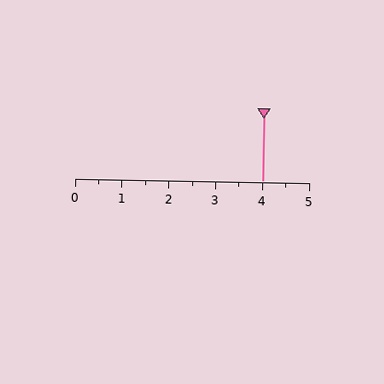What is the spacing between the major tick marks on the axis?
The major ticks are spaced 1 apart.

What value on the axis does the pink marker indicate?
The marker indicates approximately 4.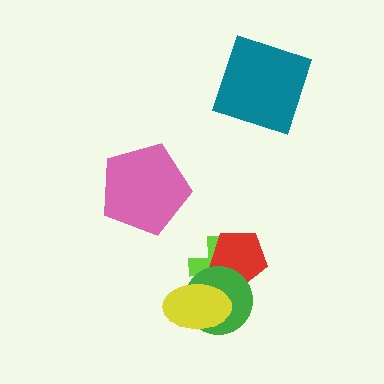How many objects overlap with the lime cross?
3 objects overlap with the lime cross.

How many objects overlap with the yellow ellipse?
2 objects overlap with the yellow ellipse.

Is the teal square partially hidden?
No, no other shape covers it.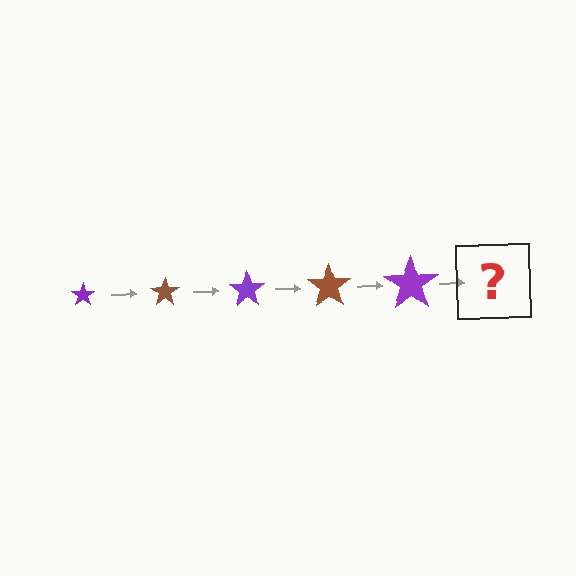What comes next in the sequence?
The next element should be a brown star, larger than the previous one.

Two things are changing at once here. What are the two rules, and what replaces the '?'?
The two rules are that the star grows larger each step and the color cycles through purple and brown. The '?' should be a brown star, larger than the previous one.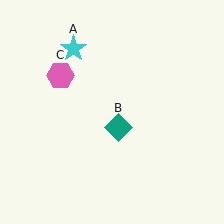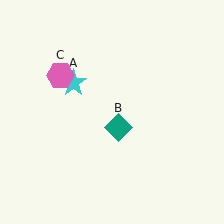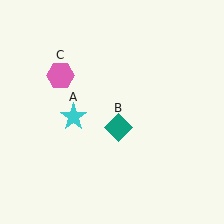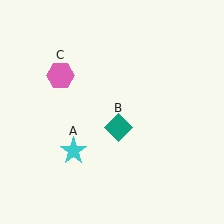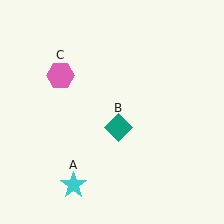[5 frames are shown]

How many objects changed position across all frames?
1 object changed position: cyan star (object A).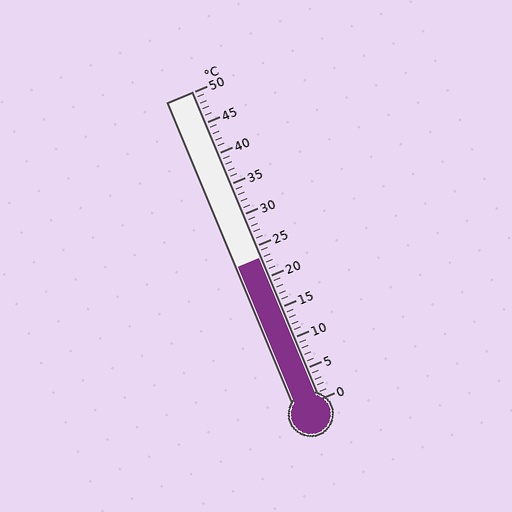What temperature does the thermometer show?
The thermometer shows approximately 23°C.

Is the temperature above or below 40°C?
The temperature is below 40°C.